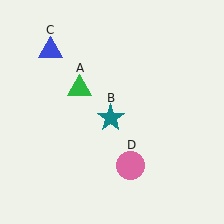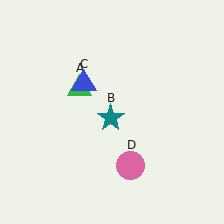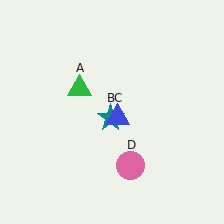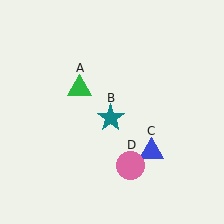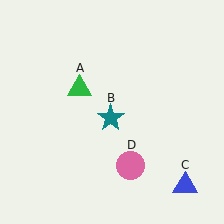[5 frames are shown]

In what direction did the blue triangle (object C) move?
The blue triangle (object C) moved down and to the right.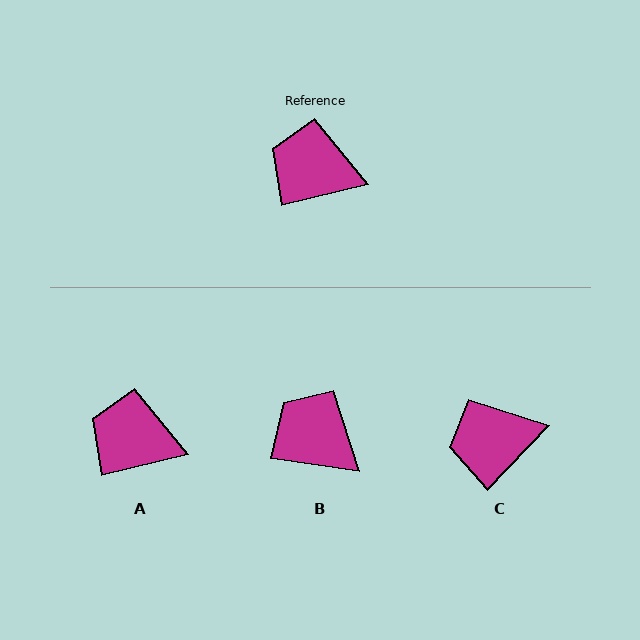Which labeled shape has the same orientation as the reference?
A.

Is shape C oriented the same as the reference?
No, it is off by about 33 degrees.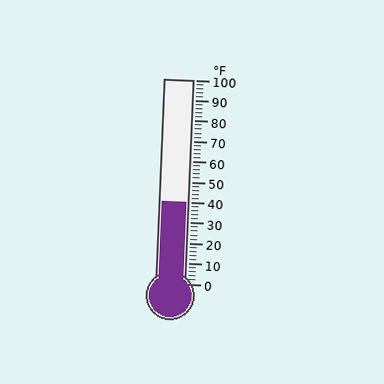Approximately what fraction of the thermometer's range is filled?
The thermometer is filled to approximately 40% of its range.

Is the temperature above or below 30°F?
The temperature is above 30°F.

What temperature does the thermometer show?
The thermometer shows approximately 40°F.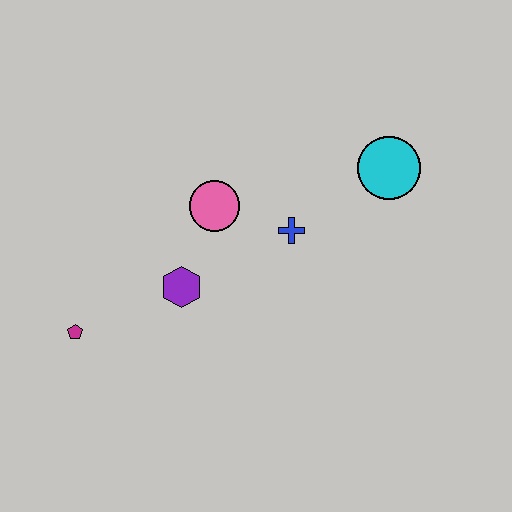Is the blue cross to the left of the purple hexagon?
No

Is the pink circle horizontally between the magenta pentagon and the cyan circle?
Yes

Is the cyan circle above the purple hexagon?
Yes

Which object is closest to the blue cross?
The pink circle is closest to the blue cross.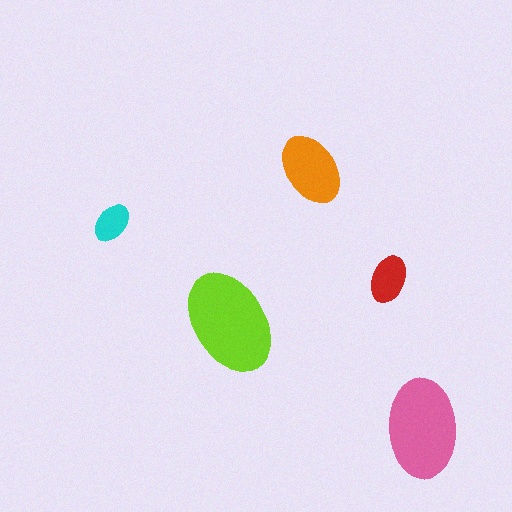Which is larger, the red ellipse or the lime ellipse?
The lime one.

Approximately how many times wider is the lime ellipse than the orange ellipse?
About 1.5 times wider.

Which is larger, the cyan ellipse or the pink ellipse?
The pink one.